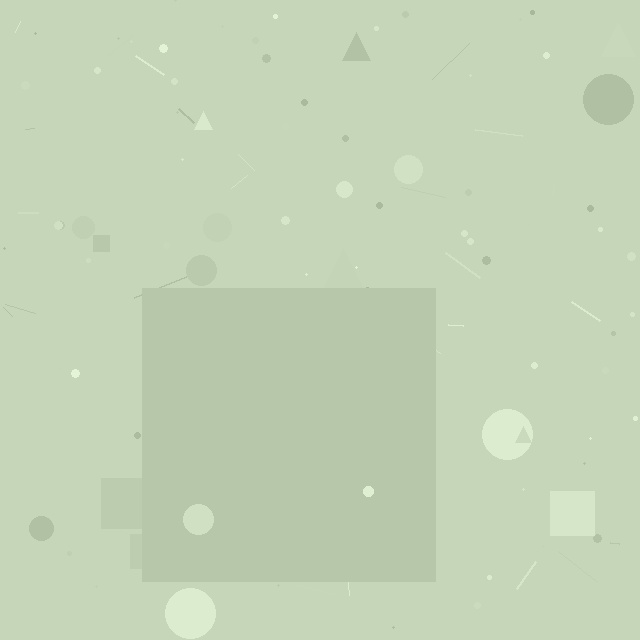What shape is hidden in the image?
A square is hidden in the image.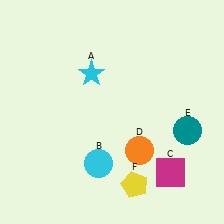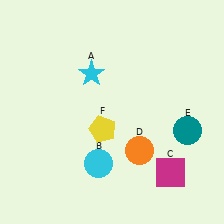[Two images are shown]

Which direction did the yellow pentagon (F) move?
The yellow pentagon (F) moved up.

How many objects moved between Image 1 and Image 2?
1 object moved between the two images.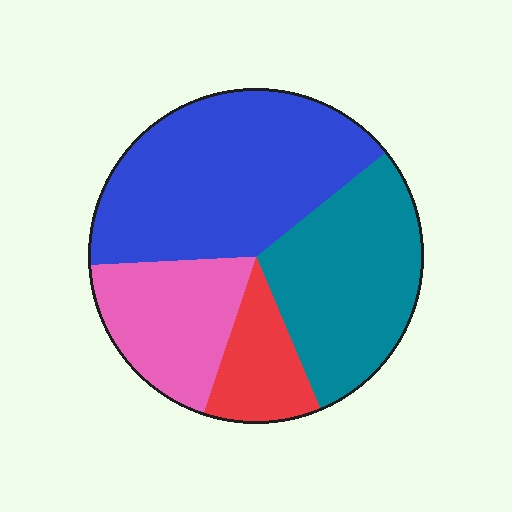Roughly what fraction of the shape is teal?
Teal covers roughly 30% of the shape.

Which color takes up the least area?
Red, at roughly 10%.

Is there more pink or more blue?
Blue.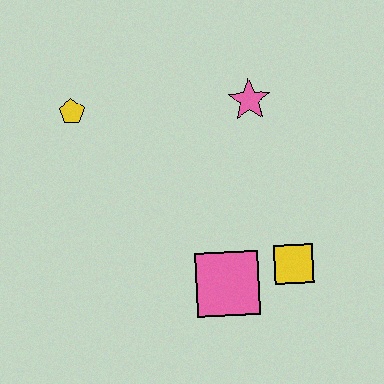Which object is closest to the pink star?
The yellow square is closest to the pink star.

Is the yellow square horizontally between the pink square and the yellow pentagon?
No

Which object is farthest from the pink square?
The yellow pentagon is farthest from the pink square.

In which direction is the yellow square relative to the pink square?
The yellow square is to the right of the pink square.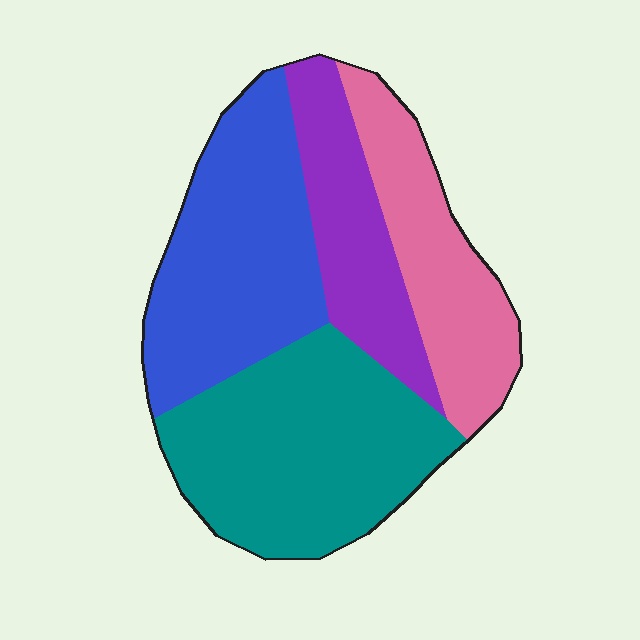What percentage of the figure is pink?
Pink covers 20% of the figure.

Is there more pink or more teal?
Teal.